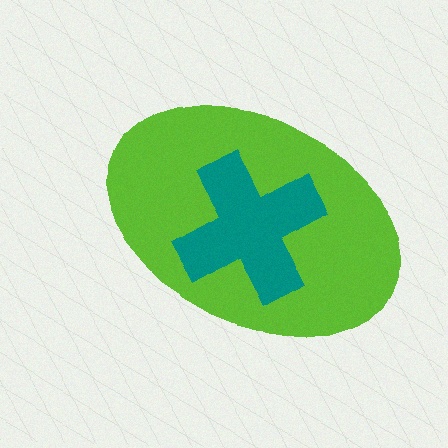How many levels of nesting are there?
2.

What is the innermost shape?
The teal cross.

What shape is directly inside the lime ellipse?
The teal cross.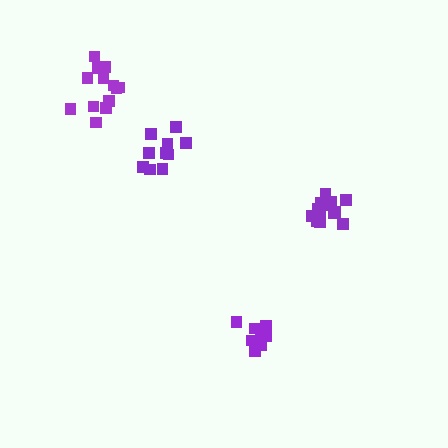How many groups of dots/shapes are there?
There are 4 groups.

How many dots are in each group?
Group 1: 8 dots, Group 2: 10 dots, Group 3: 13 dots, Group 4: 13 dots (44 total).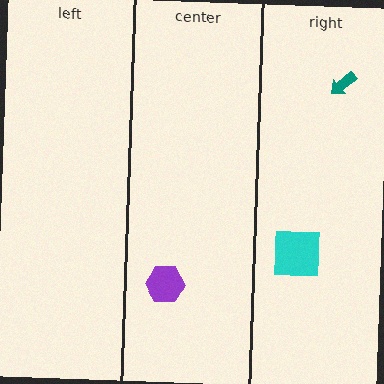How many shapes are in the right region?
2.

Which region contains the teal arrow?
The right region.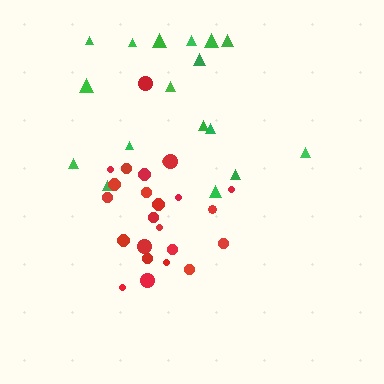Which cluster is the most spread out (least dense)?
Green.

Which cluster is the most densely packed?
Red.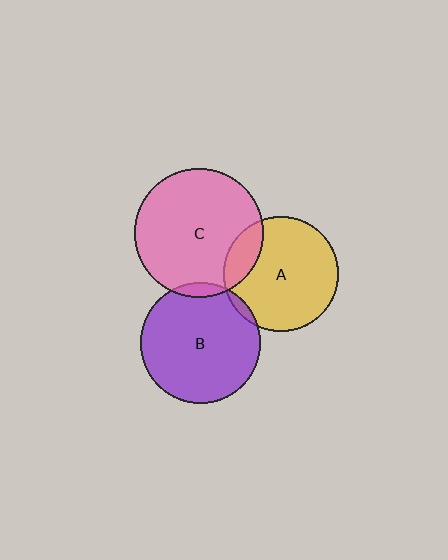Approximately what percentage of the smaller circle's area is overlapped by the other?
Approximately 5%.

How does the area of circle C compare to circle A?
Approximately 1.2 times.